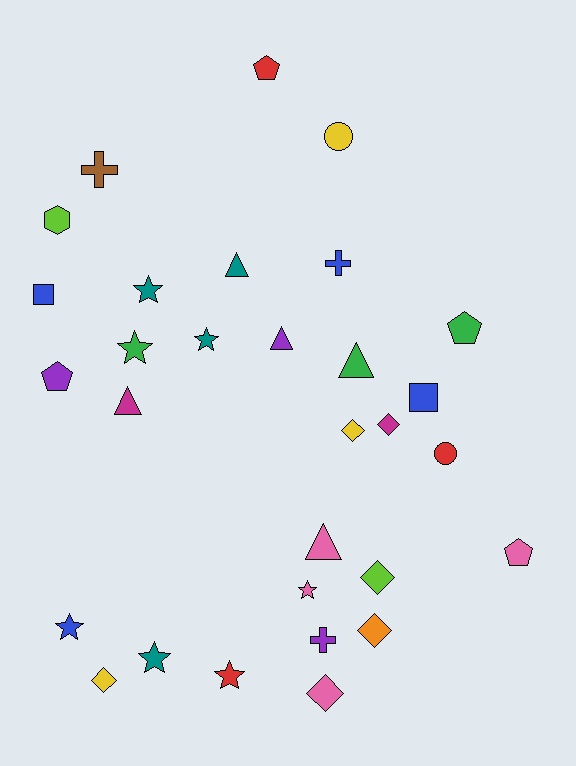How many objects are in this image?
There are 30 objects.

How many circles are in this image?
There are 2 circles.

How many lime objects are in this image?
There are 2 lime objects.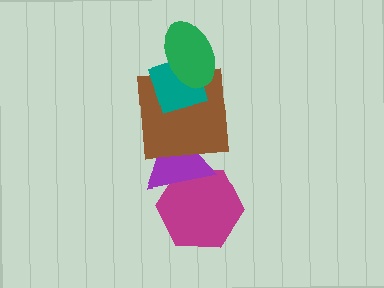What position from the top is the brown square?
The brown square is 3rd from the top.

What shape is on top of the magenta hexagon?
The purple triangle is on top of the magenta hexagon.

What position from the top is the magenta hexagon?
The magenta hexagon is 5th from the top.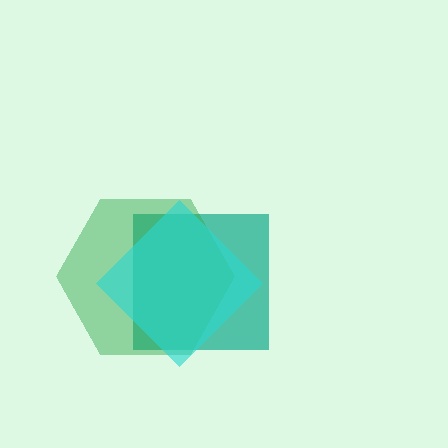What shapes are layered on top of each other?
The layered shapes are: a teal square, a green hexagon, a cyan diamond.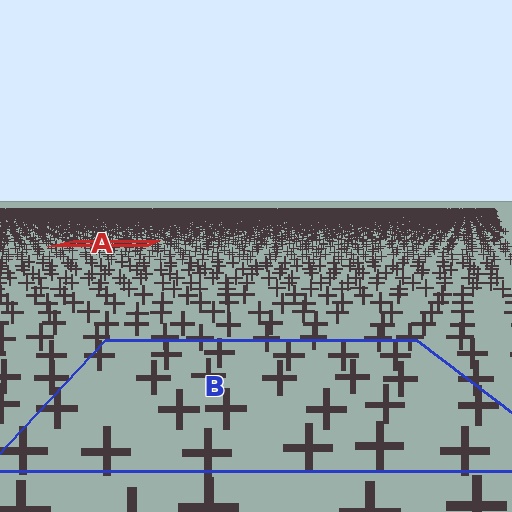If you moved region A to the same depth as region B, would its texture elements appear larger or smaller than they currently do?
They would appear larger. At a closer depth, the same texture elements are projected at a bigger on-screen size.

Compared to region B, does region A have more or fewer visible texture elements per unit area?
Region A has more texture elements per unit area — they are packed more densely because it is farther away.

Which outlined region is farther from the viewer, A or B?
Region A is farther from the viewer — the texture elements inside it appear smaller and more densely packed.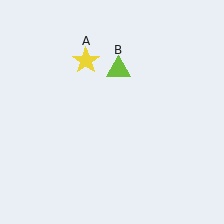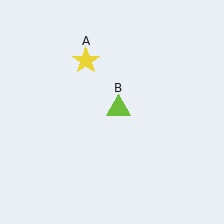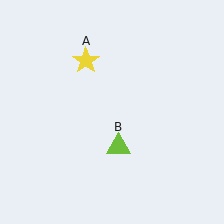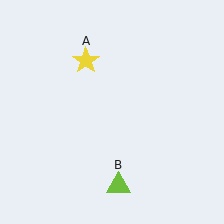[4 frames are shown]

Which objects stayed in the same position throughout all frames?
Yellow star (object A) remained stationary.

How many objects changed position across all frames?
1 object changed position: lime triangle (object B).